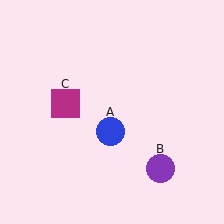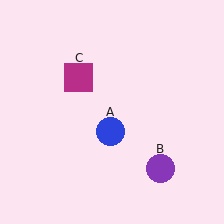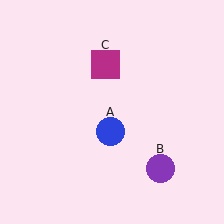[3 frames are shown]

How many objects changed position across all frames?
1 object changed position: magenta square (object C).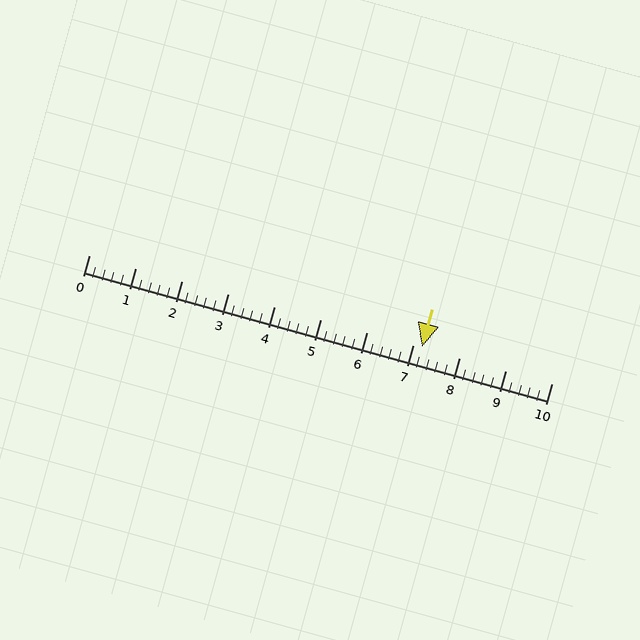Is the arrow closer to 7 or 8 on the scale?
The arrow is closer to 7.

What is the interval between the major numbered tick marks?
The major tick marks are spaced 1 units apart.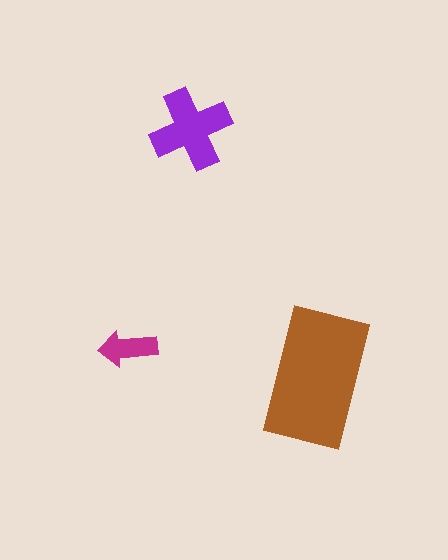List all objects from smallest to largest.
The magenta arrow, the purple cross, the brown rectangle.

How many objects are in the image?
There are 3 objects in the image.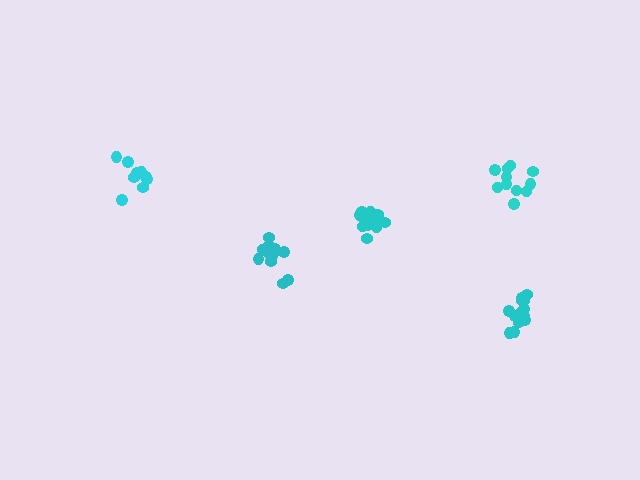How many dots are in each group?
Group 1: 9 dots, Group 2: 12 dots, Group 3: 11 dots, Group 4: 14 dots, Group 5: 13 dots (59 total).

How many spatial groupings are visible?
There are 5 spatial groupings.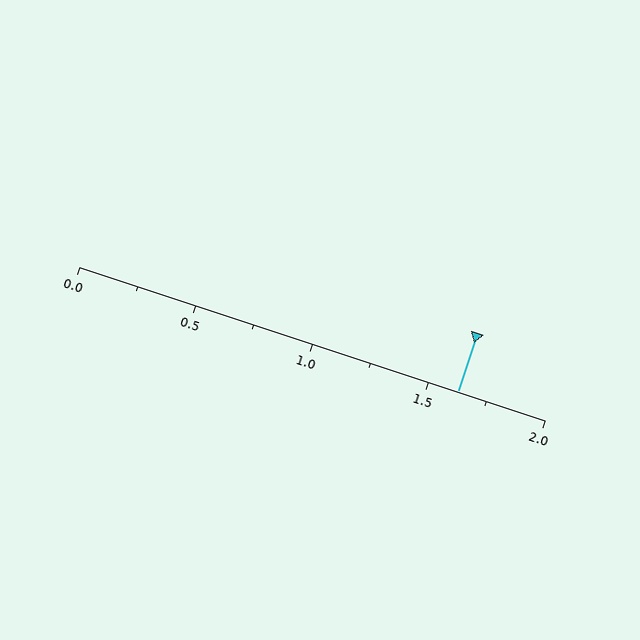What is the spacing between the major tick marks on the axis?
The major ticks are spaced 0.5 apart.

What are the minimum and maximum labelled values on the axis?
The axis runs from 0.0 to 2.0.